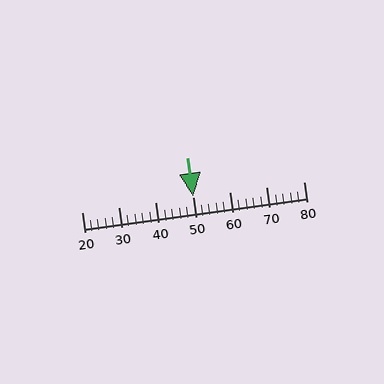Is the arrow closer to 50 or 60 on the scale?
The arrow is closer to 50.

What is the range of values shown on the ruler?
The ruler shows values from 20 to 80.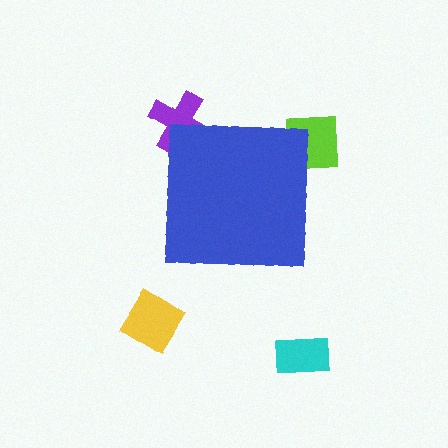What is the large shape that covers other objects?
A blue square.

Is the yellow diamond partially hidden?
No, the yellow diamond is fully visible.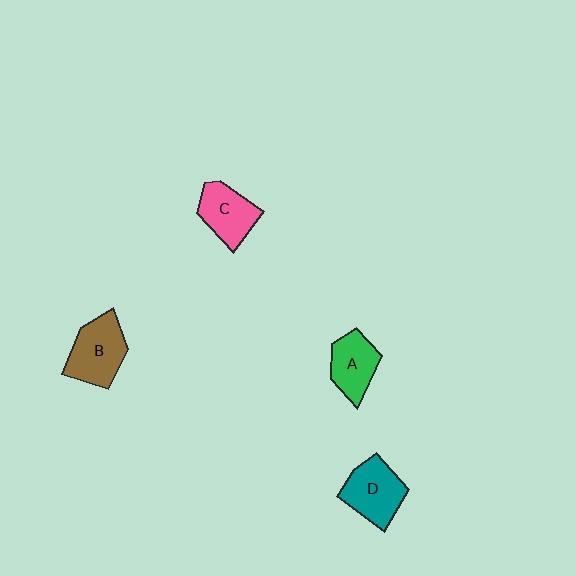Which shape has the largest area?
Shape B (brown).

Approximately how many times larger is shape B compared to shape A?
Approximately 1.3 times.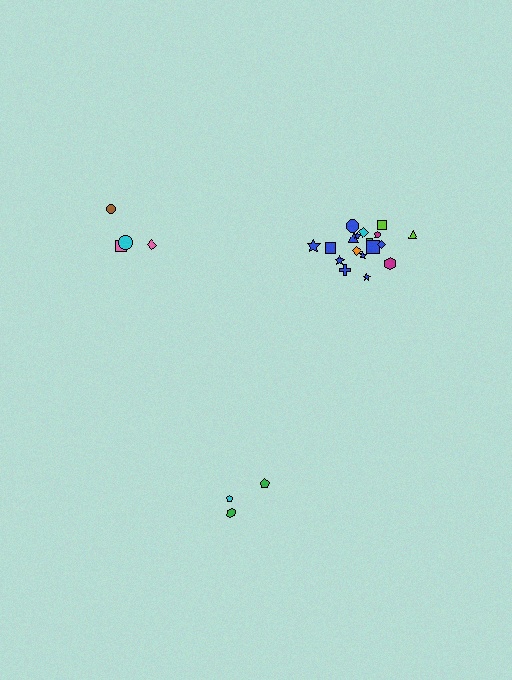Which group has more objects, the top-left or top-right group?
The top-right group.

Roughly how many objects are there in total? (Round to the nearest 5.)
Roughly 25 objects in total.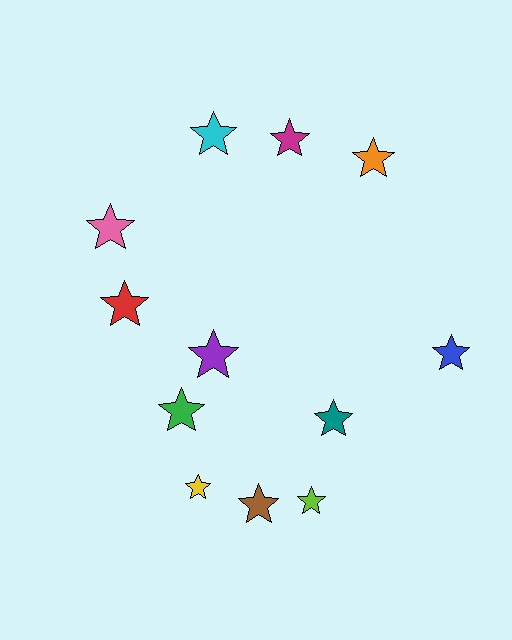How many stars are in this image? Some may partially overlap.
There are 12 stars.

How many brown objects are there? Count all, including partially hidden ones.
There is 1 brown object.